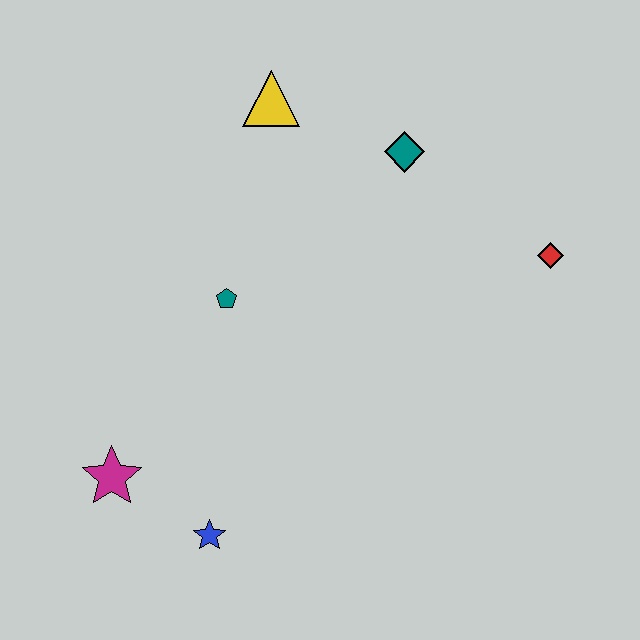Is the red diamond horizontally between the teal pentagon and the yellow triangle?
No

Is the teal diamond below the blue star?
No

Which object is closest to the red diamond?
The teal diamond is closest to the red diamond.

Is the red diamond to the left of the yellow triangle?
No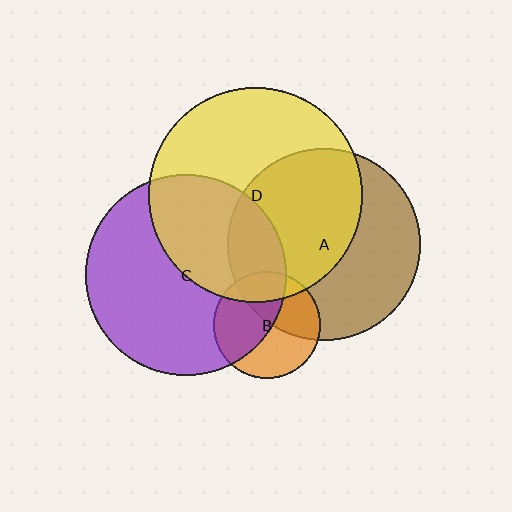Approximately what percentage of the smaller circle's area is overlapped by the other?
Approximately 40%.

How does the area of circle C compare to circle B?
Approximately 3.5 times.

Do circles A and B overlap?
Yes.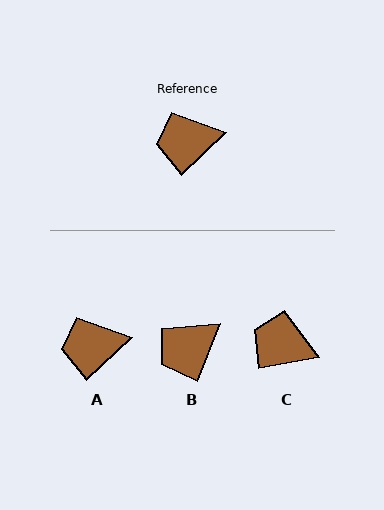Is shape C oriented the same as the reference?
No, it is off by about 33 degrees.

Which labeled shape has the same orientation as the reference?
A.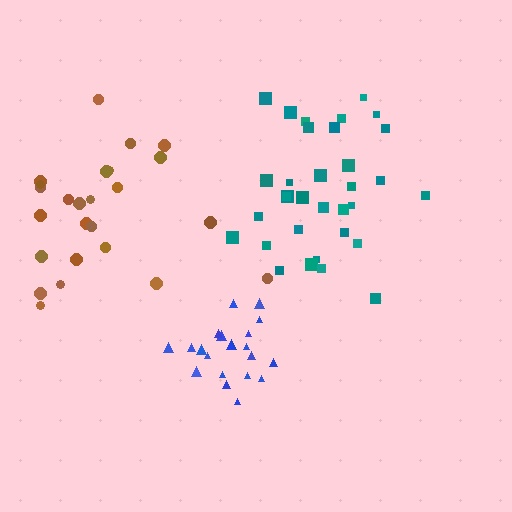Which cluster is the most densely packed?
Teal.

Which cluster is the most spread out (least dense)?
Brown.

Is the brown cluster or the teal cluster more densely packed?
Teal.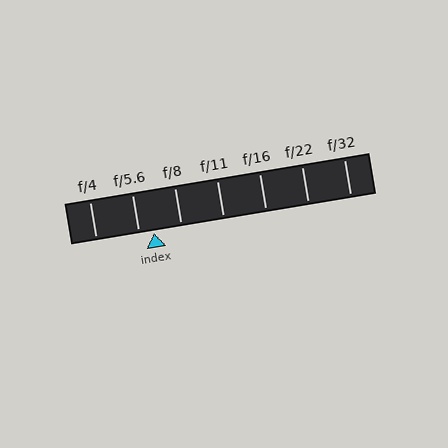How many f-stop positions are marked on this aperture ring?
There are 7 f-stop positions marked.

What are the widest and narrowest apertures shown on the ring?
The widest aperture shown is f/4 and the narrowest is f/32.